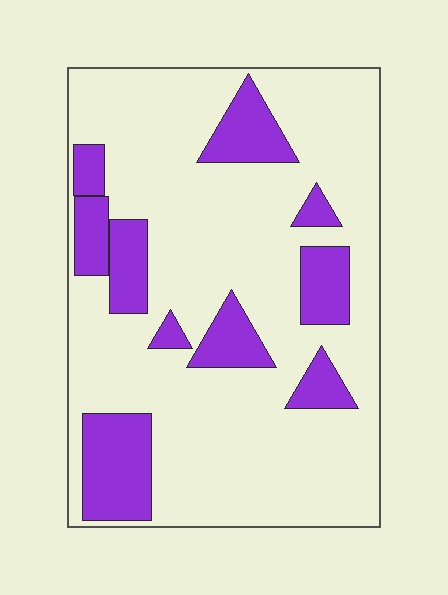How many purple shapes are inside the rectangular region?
10.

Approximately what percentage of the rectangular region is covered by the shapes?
Approximately 25%.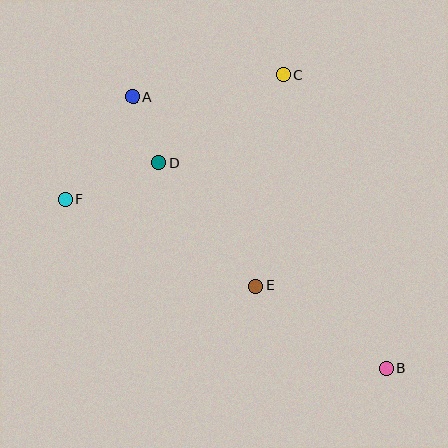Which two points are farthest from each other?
Points A and B are farthest from each other.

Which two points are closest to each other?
Points A and D are closest to each other.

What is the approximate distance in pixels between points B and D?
The distance between B and D is approximately 307 pixels.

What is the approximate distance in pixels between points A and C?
The distance between A and C is approximately 152 pixels.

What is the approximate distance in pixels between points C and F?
The distance between C and F is approximately 251 pixels.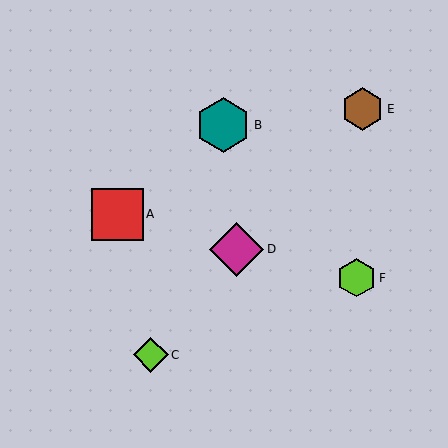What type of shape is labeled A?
Shape A is a red square.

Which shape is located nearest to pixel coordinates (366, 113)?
The brown hexagon (labeled E) at (362, 109) is nearest to that location.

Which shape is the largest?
The teal hexagon (labeled B) is the largest.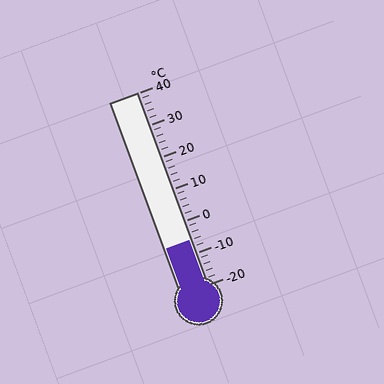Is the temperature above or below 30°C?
The temperature is below 30°C.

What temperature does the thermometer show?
The thermometer shows approximately -6°C.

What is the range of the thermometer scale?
The thermometer scale ranges from -20°C to 40°C.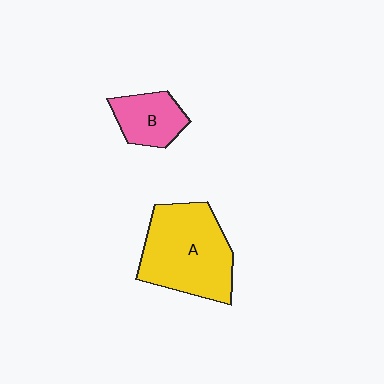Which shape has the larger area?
Shape A (yellow).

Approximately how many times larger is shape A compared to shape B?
Approximately 2.2 times.